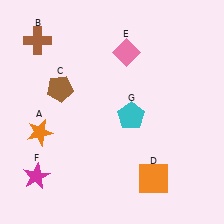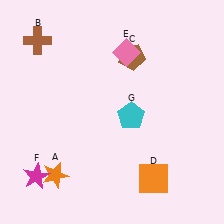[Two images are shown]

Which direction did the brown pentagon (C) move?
The brown pentagon (C) moved right.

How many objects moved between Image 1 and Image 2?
2 objects moved between the two images.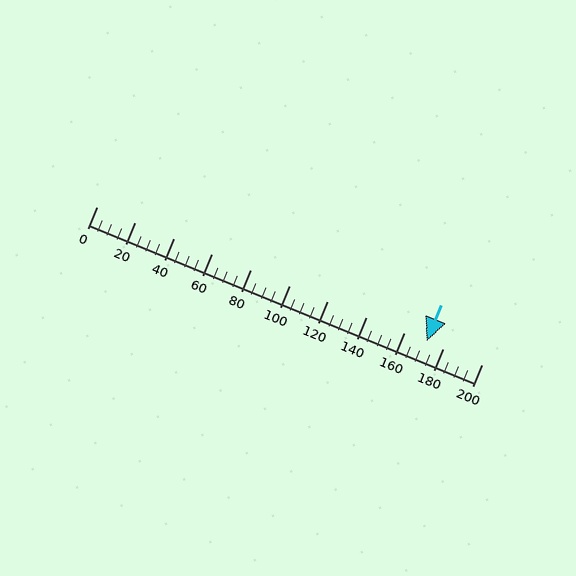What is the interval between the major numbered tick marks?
The major tick marks are spaced 20 units apart.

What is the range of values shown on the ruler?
The ruler shows values from 0 to 200.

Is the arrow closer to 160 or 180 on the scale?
The arrow is closer to 180.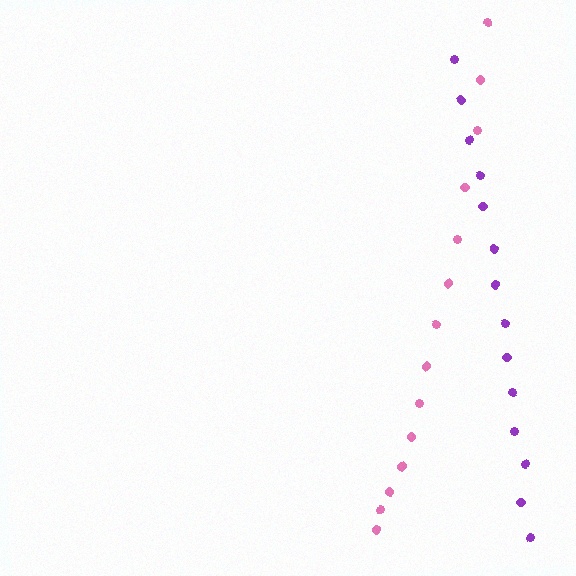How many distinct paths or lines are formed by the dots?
There are 2 distinct paths.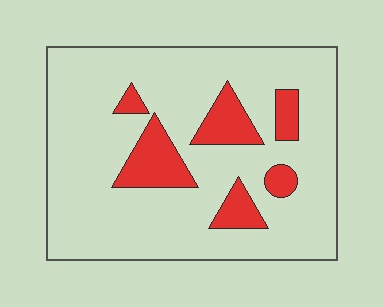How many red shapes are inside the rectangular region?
6.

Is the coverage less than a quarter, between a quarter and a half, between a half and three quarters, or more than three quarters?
Less than a quarter.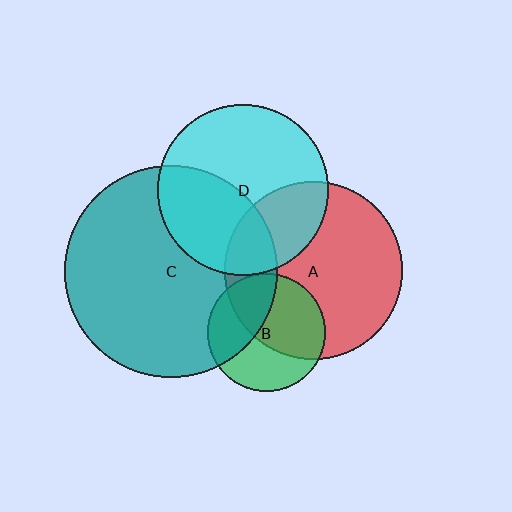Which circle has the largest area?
Circle C (teal).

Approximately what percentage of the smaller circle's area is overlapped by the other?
Approximately 35%.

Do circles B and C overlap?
Yes.